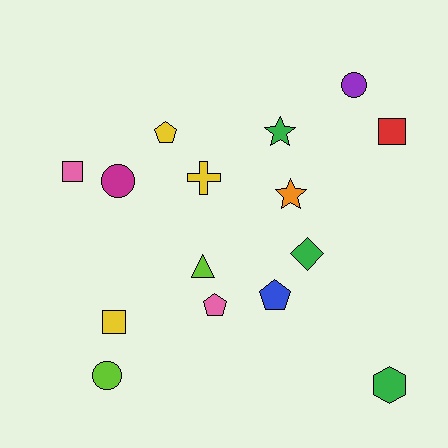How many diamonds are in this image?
There is 1 diamond.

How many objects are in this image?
There are 15 objects.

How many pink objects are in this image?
There are 2 pink objects.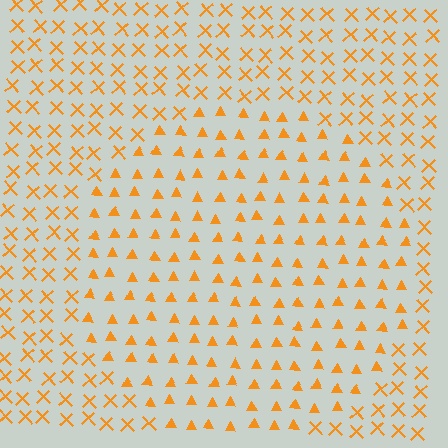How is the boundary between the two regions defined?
The boundary is defined by a change in element shape: triangles inside vs. X marks outside. All elements share the same color and spacing.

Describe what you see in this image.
The image is filled with small orange elements arranged in a uniform grid. A circle-shaped region contains triangles, while the surrounding area contains X marks. The boundary is defined purely by the change in element shape.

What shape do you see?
I see a circle.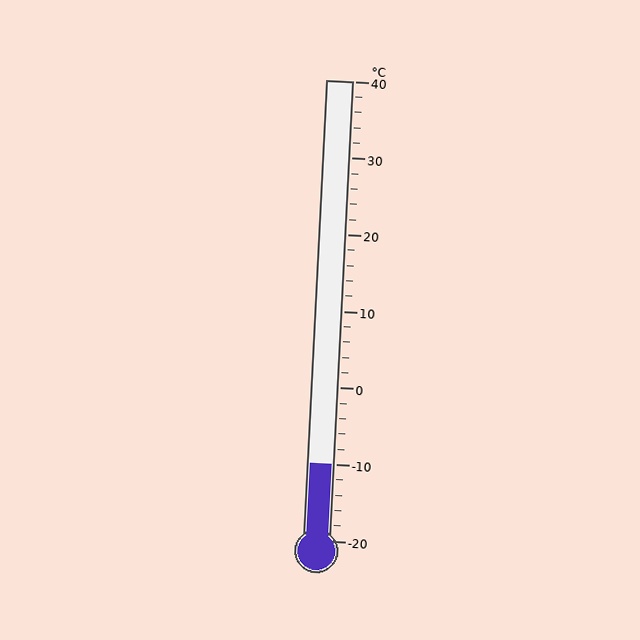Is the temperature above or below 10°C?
The temperature is below 10°C.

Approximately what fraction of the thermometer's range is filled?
The thermometer is filled to approximately 15% of its range.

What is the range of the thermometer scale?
The thermometer scale ranges from -20°C to 40°C.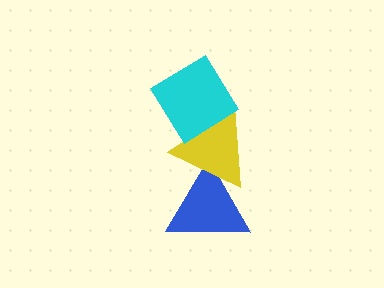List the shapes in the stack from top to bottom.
From top to bottom: the cyan diamond, the yellow triangle, the blue triangle.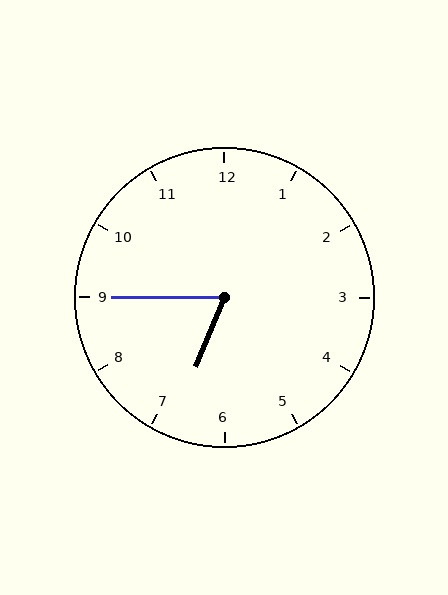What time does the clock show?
6:45.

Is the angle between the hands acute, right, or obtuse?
It is acute.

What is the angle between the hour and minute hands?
Approximately 68 degrees.